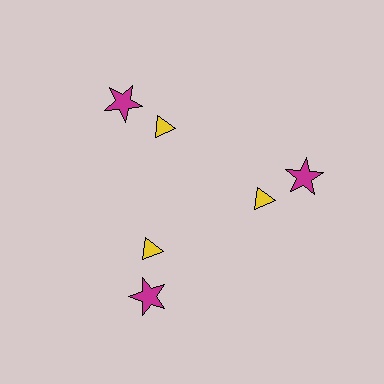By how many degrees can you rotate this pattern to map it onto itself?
The pattern maps onto itself every 120 degrees of rotation.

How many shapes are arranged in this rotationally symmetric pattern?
There are 6 shapes, arranged in 3 groups of 2.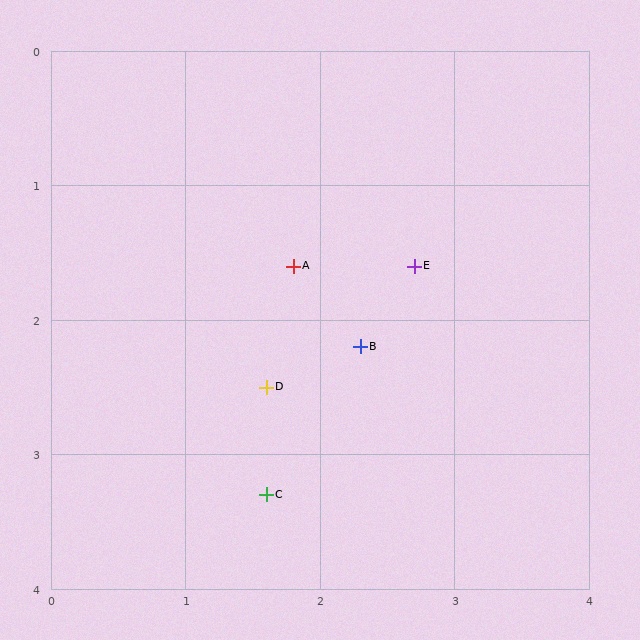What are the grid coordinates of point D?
Point D is at approximately (1.6, 2.5).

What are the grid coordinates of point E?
Point E is at approximately (2.7, 1.6).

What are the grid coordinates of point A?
Point A is at approximately (1.8, 1.6).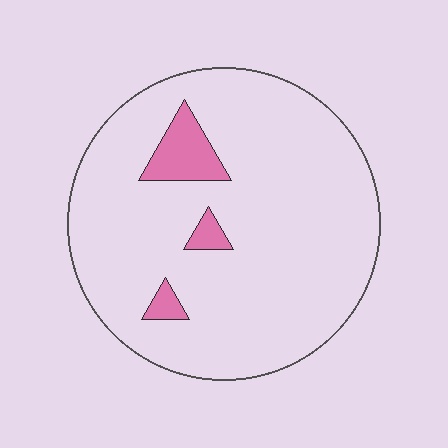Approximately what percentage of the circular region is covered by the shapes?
Approximately 10%.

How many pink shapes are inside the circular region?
3.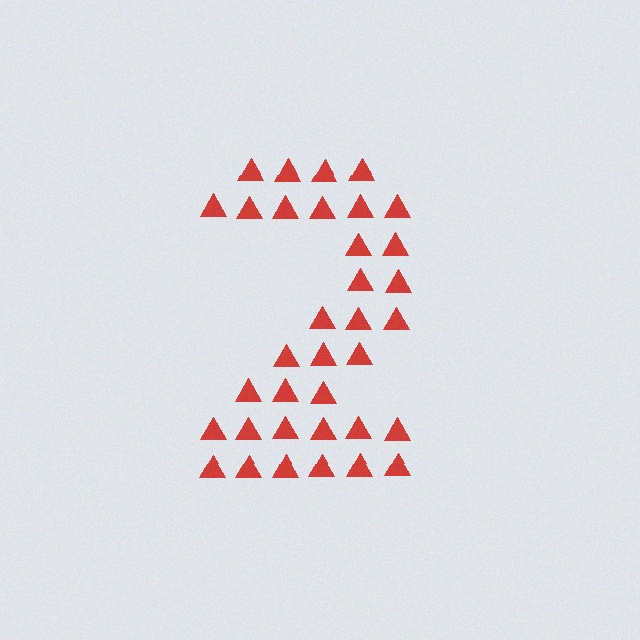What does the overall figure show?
The overall figure shows the digit 2.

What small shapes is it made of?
It is made of small triangles.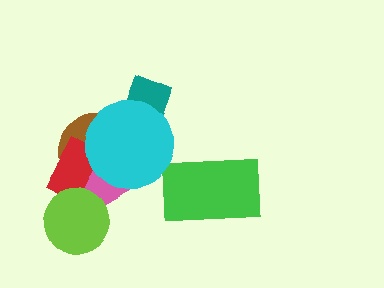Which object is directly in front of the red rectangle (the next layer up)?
The cyan circle is directly in front of the red rectangle.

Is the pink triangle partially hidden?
Yes, it is partially covered by another shape.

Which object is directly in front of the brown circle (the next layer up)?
The pink triangle is directly in front of the brown circle.